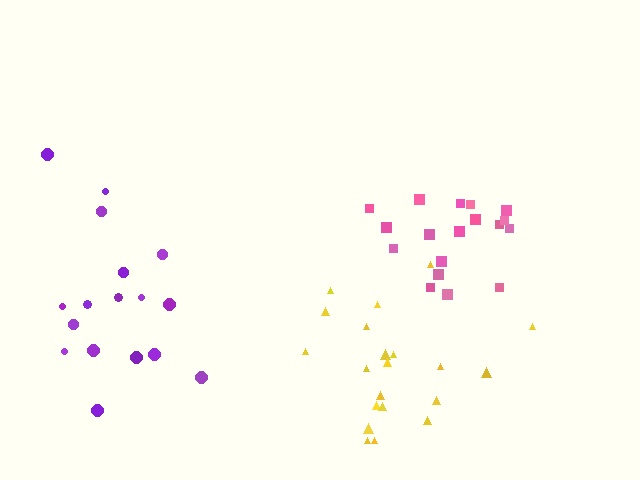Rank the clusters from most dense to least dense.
pink, yellow, purple.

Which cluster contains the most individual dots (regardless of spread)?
Yellow (21).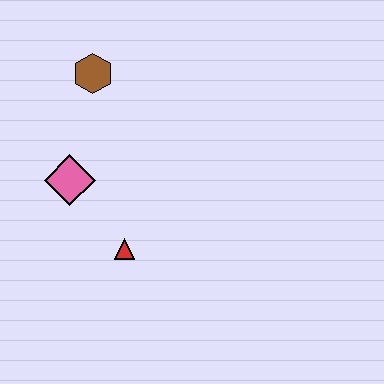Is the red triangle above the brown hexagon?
No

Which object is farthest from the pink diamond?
The brown hexagon is farthest from the pink diamond.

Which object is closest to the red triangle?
The pink diamond is closest to the red triangle.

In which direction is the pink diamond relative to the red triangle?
The pink diamond is above the red triangle.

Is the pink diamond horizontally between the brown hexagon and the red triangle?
No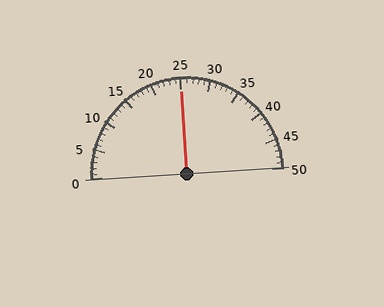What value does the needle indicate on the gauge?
The needle indicates approximately 25.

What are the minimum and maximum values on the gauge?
The gauge ranges from 0 to 50.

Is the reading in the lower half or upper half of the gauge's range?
The reading is in the upper half of the range (0 to 50).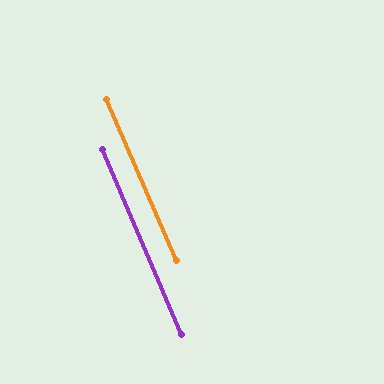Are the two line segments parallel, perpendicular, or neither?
Parallel — their directions differ by only 0.3°.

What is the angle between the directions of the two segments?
Approximately 0 degrees.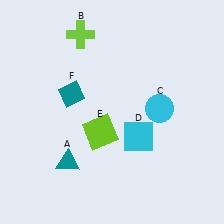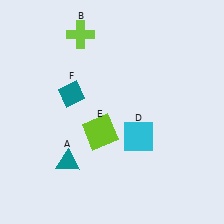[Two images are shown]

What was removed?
The cyan circle (C) was removed in Image 2.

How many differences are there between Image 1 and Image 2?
There is 1 difference between the two images.